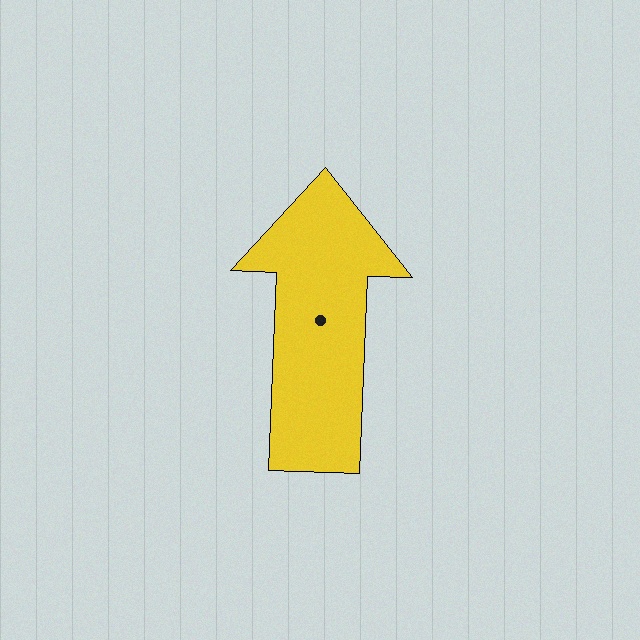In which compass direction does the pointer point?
North.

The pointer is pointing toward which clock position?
Roughly 12 o'clock.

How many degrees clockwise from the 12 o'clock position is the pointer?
Approximately 2 degrees.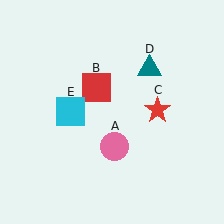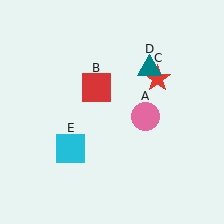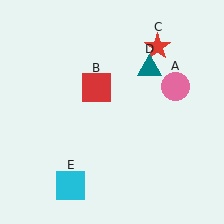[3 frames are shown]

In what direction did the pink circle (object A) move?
The pink circle (object A) moved up and to the right.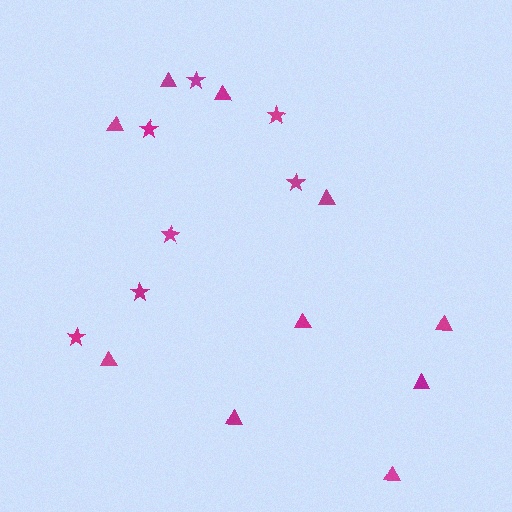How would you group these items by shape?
There are 2 groups: one group of stars (7) and one group of triangles (10).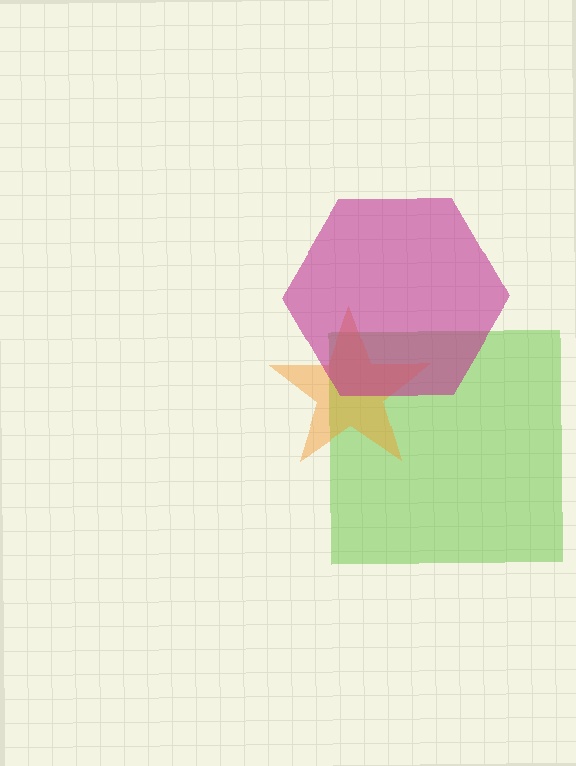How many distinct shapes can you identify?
There are 3 distinct shapes: a lime square, an orange star, a magenta hexagon.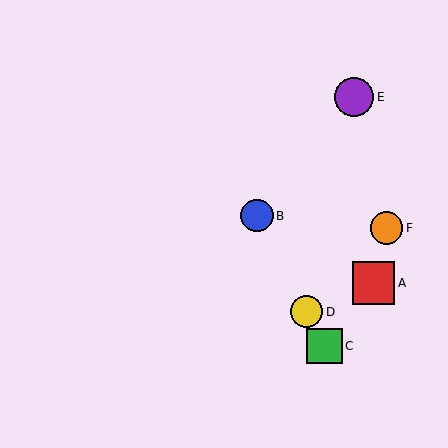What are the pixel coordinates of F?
Object F is at (387, 228).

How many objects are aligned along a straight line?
3 objects (B, C, D) are aligned along a straight line.